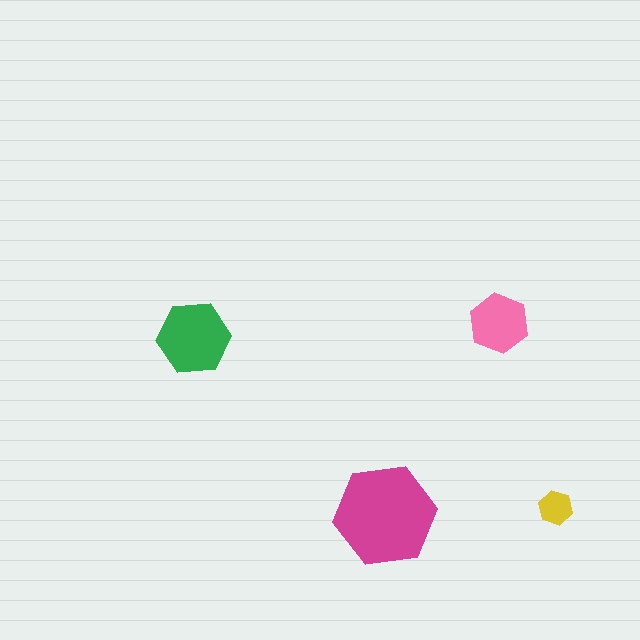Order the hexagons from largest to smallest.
the magenta one, the green one, the pink one, the yellow one.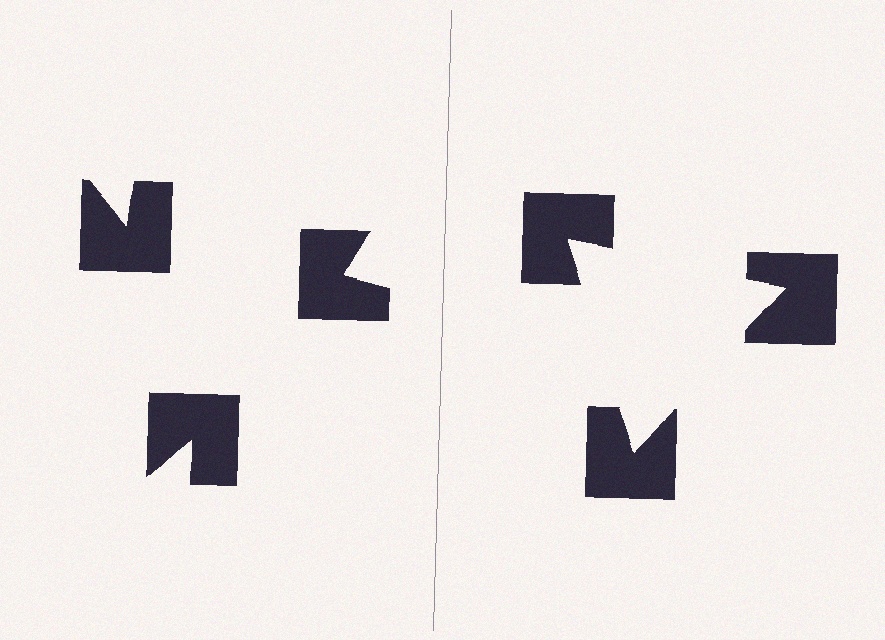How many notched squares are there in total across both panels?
6 — 3 on each side.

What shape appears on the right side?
An illusory triangle.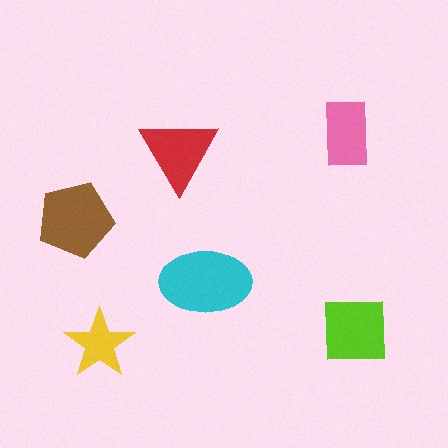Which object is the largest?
The cyan ellipse.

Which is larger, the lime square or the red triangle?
The lime square.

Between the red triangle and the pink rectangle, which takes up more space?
The red triangle.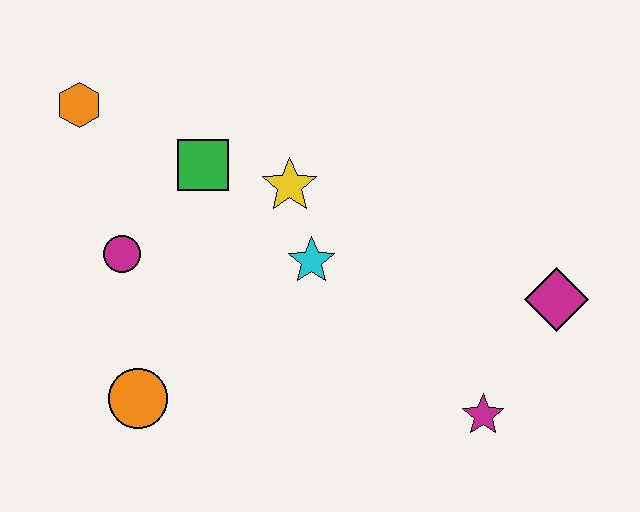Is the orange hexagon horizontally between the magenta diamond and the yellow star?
No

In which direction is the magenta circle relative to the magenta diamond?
The magenta circle is to the left of the magenta diamond.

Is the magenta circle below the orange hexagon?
Yes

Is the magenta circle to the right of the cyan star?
No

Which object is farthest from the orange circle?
The magenta diamond is farthest from the orange circle.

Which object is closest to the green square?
The yellow star is closest to the green square.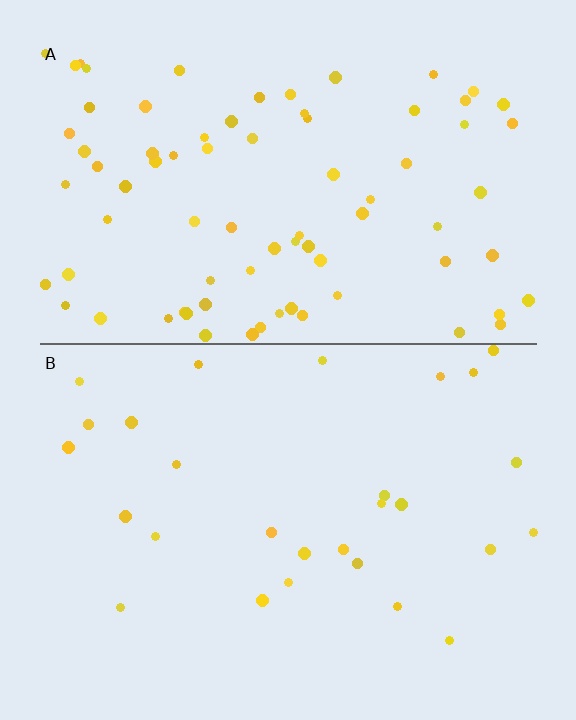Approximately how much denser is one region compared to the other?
Approximately 2.8× — region A over region B.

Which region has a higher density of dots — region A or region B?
A (the top).